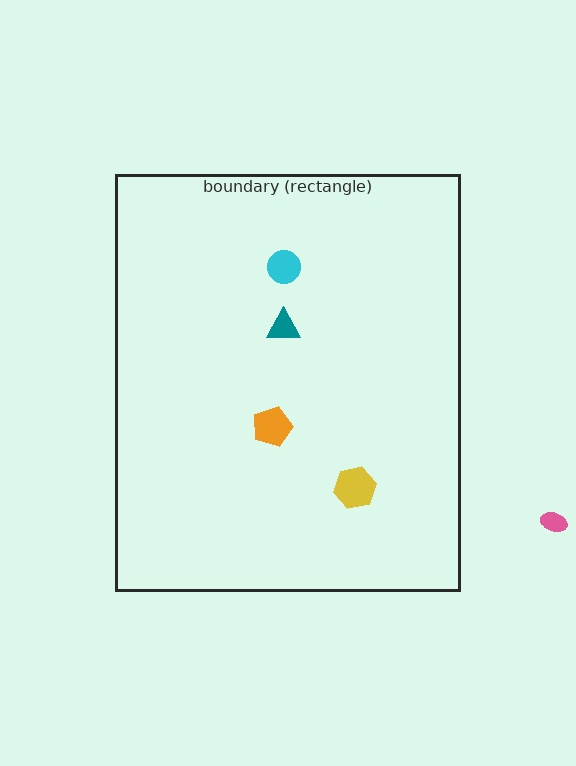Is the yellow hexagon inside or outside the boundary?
Inside.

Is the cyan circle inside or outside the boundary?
Inside.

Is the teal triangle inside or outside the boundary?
Inside.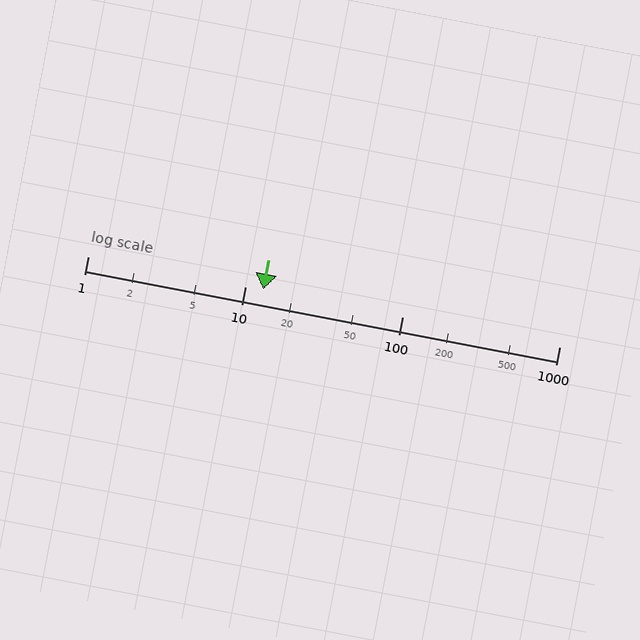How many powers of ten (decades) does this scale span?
The scale spans 3 decades, from 1 to 1000.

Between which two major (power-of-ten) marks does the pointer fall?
The pointer is between 10 and 100.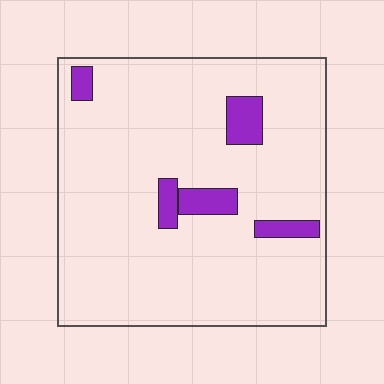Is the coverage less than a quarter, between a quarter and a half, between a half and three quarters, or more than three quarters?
Less than a quarter.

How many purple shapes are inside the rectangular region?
5.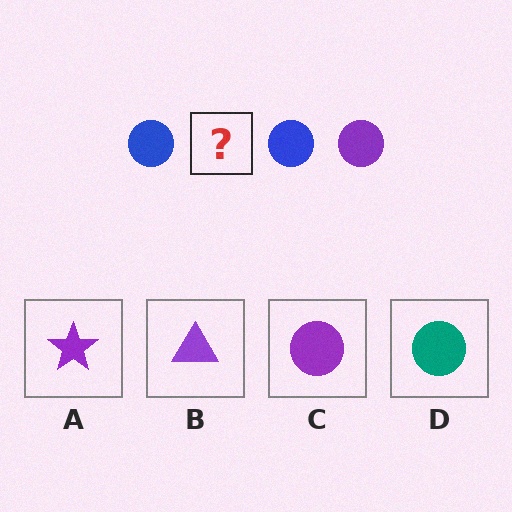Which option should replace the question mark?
Option C.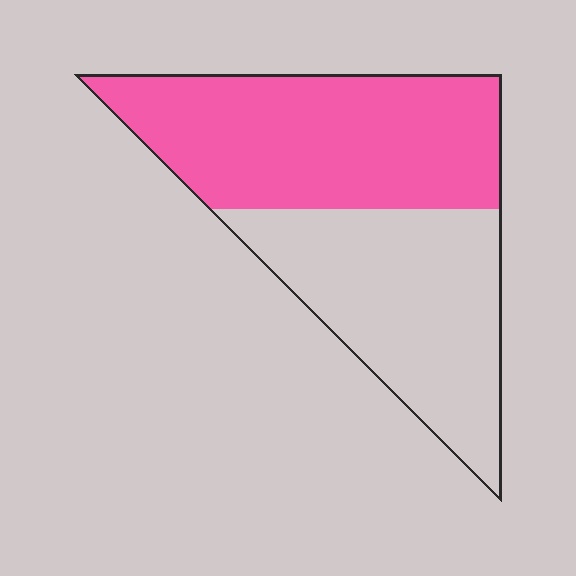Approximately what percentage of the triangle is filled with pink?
Approximately 55%.